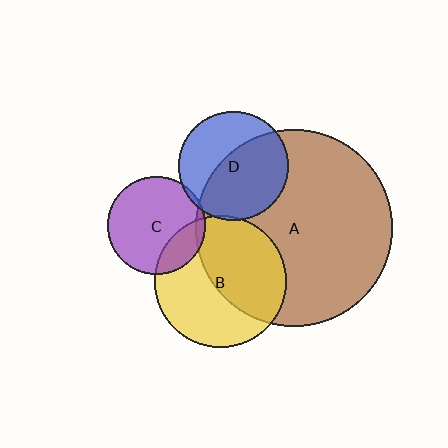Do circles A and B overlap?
Yes.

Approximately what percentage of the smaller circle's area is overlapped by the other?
Approximately 50%.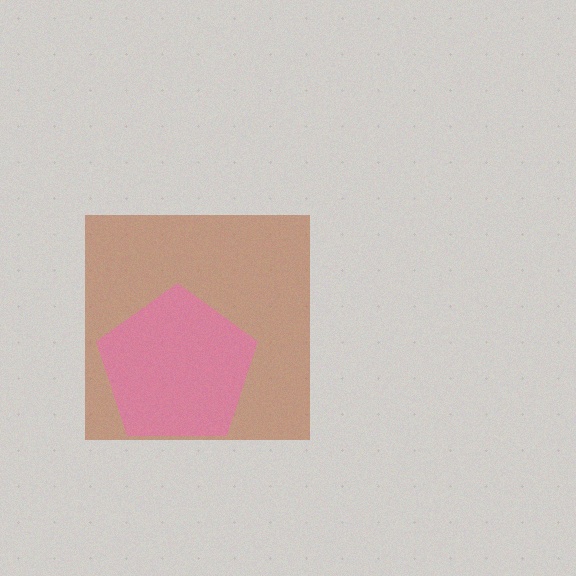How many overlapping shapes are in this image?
There are 2 overlapping shapes in the image.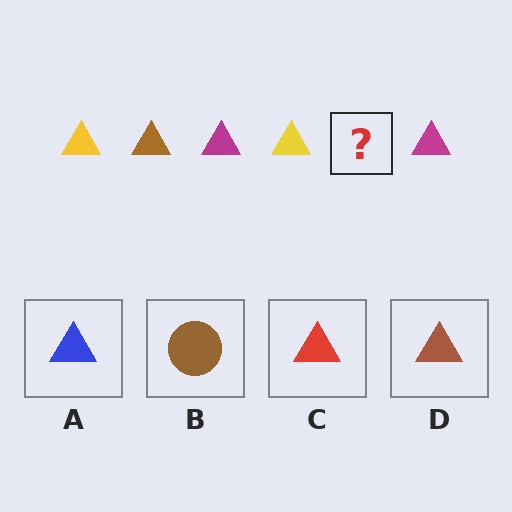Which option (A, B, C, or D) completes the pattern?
D.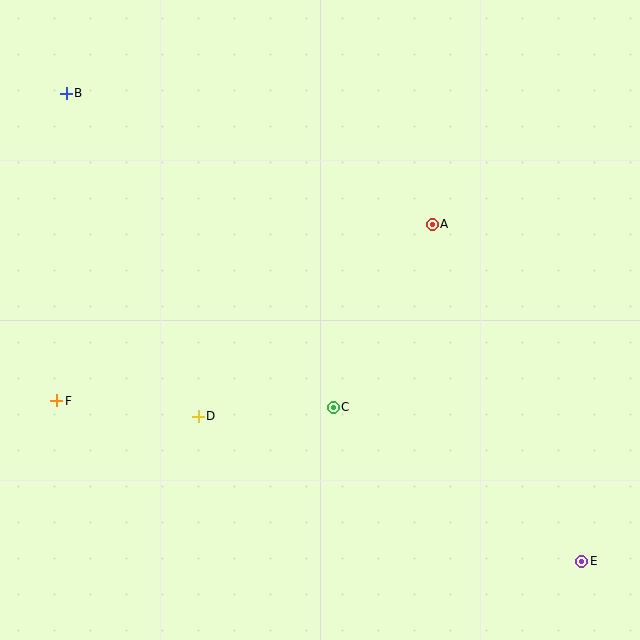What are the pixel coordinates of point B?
Point B is at (66, 93).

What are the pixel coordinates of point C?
Point C is at (333, 407).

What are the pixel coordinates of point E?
Point E is at (582, 561).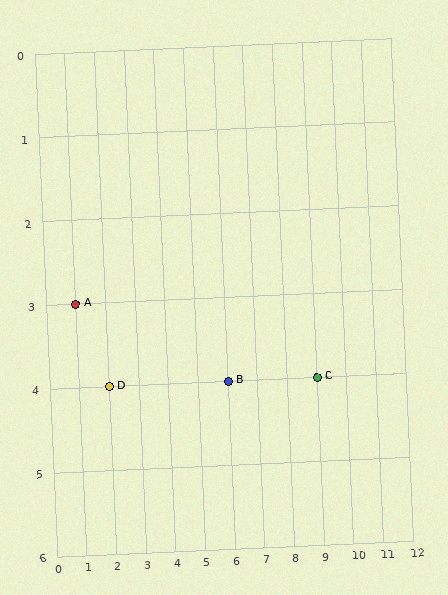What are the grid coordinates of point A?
Point A is at grid coordinates (1, 3).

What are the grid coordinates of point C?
Point C is at grid coordinates (9, 4).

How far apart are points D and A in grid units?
Points D and A are 1 column and 1 row apart (about 1.4 grid units diagonally).